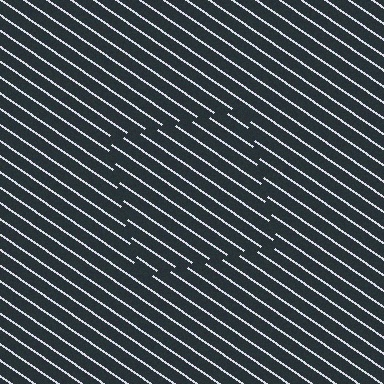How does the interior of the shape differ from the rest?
The interior of the shape contains the same grating, shifted by half a period — the contour is defined by the phase discontinuity where line-ends from the inner and outer gratings abut.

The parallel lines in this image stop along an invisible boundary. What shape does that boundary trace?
An illusory square. The interior of the shape contains the same grating, shifted by half a period — the contour is defined by the phase discontinuity where line-ends from the inner and outer gratings abut.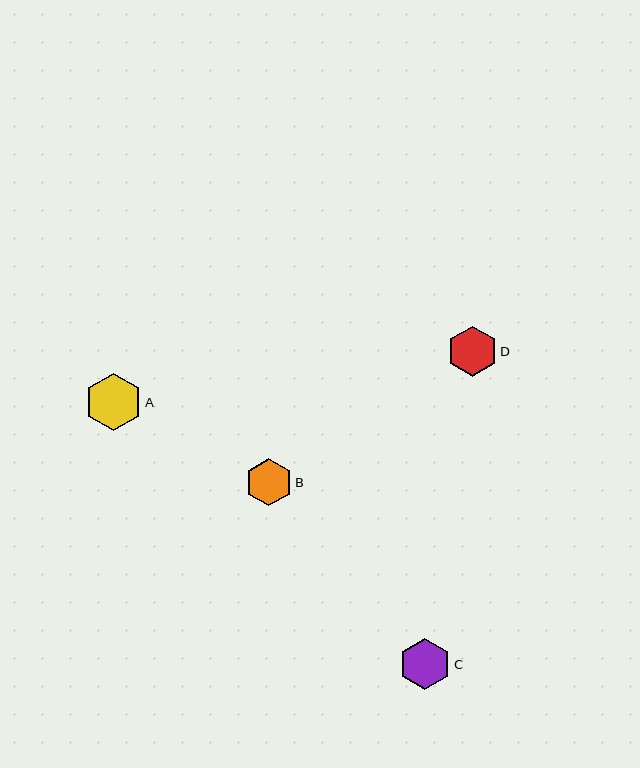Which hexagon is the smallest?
Hexagon B is the smallest with a size of approximately 47 pixels.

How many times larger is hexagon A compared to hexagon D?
Hexagon A is approximately 1.1 times the size of hexagon D.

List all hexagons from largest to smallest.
From largest to smallest: A, C, D, B.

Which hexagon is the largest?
Hexagon A is the largest with a size of approximately 57 pixels.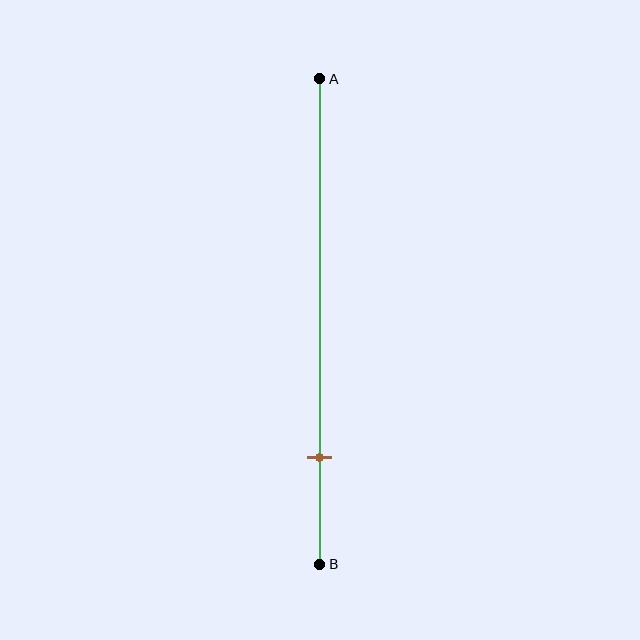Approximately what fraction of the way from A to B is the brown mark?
The brown mark is approximately 80% of the way from A to B.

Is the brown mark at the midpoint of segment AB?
No, the mark is at about 80% from A, not at the 50% midpoint.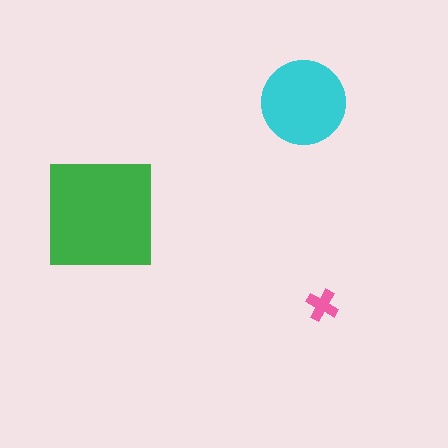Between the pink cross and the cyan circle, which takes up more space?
The cyan circle.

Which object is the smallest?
The pink cross.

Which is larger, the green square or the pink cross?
The green square.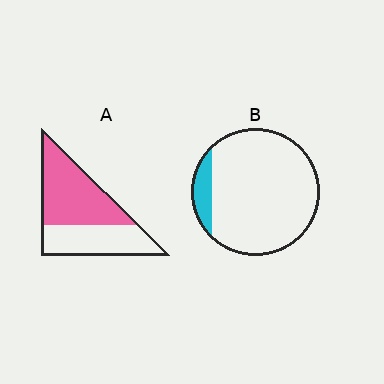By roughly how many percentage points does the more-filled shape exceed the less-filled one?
By roughly 45 percentage points (A over B).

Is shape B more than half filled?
No.